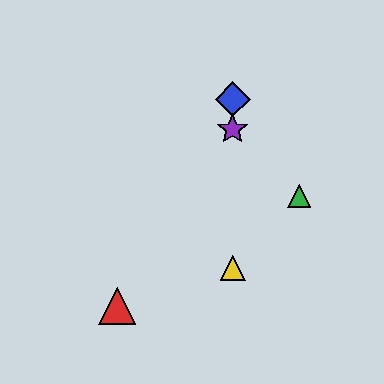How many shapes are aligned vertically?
3 shapes (the blue diamond, the yellow triangle, the purple star) are aligned vertically.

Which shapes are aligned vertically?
The blue diamond, the yellow triangle, the purple star are aligned vertically.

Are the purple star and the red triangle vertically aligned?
No, the purple star is at x≈233 and the red triangle is at x≈117.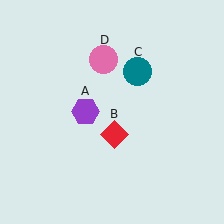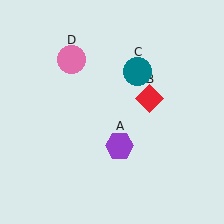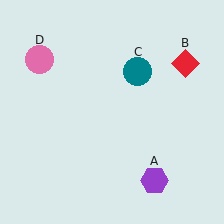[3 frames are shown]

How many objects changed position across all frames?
3 objects changed position: purple hexagon (object A), red diamond (object B), pink circle (object D).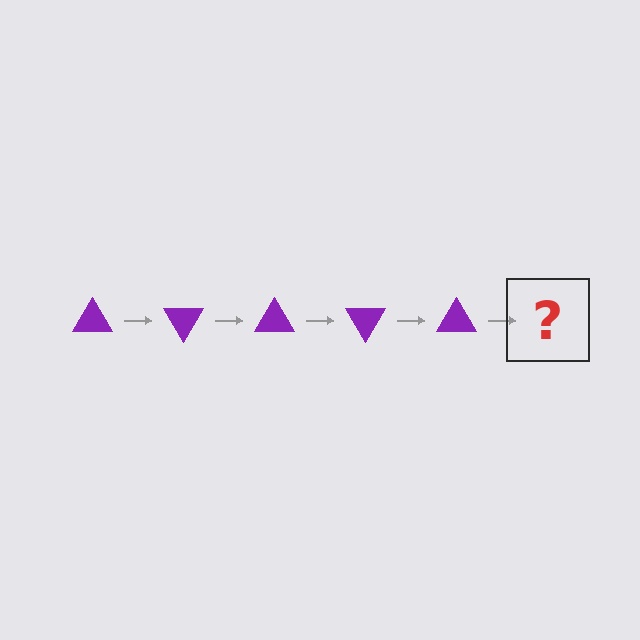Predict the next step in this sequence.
The next step is a purple triangle rotated 300 degrees.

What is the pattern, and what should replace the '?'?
The pattern is that the triangle rotates 60 degrees each step. The '?' should be a purple triangle rotated 300 degrees.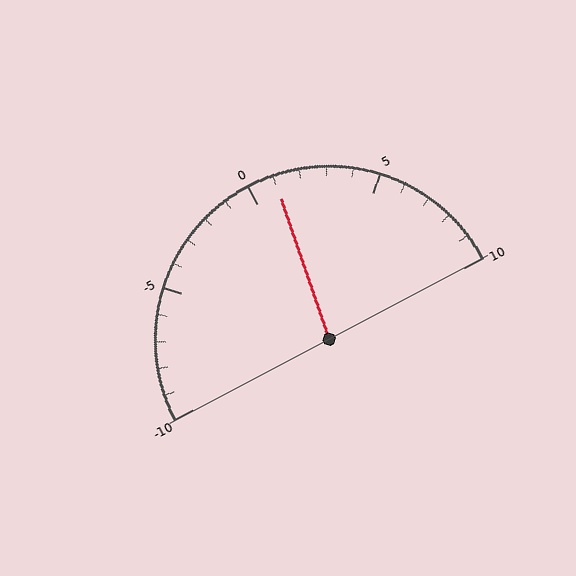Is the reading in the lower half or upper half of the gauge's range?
The reading is in the upper half of the range (-10 to 10).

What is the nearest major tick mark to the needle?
The nearest major tick mark is 0.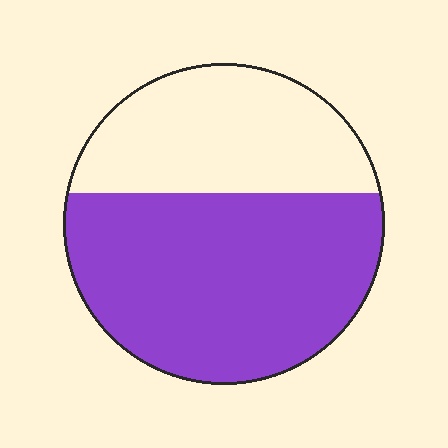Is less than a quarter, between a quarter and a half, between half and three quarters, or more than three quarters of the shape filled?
Between half and three quarters.